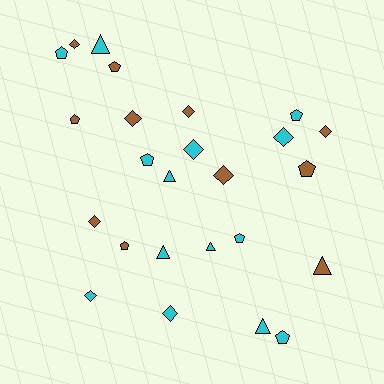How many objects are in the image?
There are 25 objects.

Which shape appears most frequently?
Diamond, with 10 objects.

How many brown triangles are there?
There is 1 brown triangle.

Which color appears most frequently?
Cyan, with 14 objects.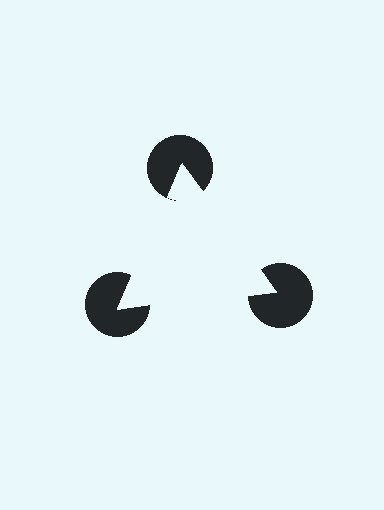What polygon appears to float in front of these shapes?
An illusory triangle — its edges are inferred from the aligned wedge cuts in the pac-man discs, not physically drawn.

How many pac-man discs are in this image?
There are 3 — one at each vertex of the illusory triangle.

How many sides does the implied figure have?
3 sides.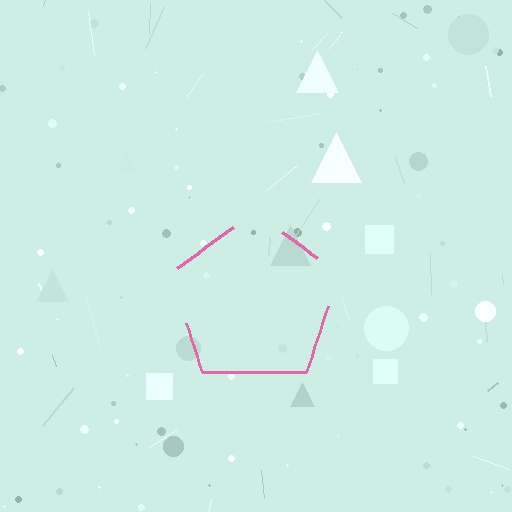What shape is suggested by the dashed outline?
The dashed outline suggests a pentagon.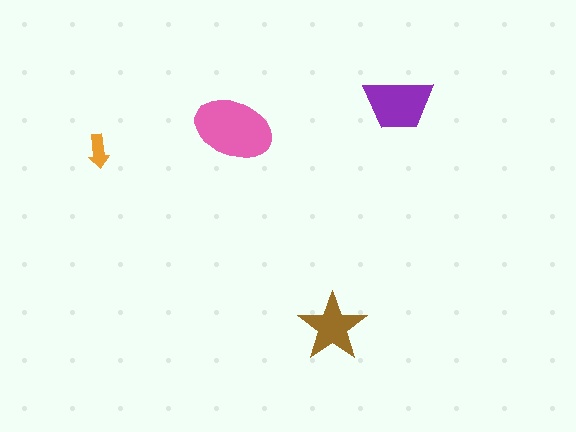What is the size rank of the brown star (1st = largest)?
3rd.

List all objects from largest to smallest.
The pink ellipse, the purple trapezoid, the brown star, the orange arrow.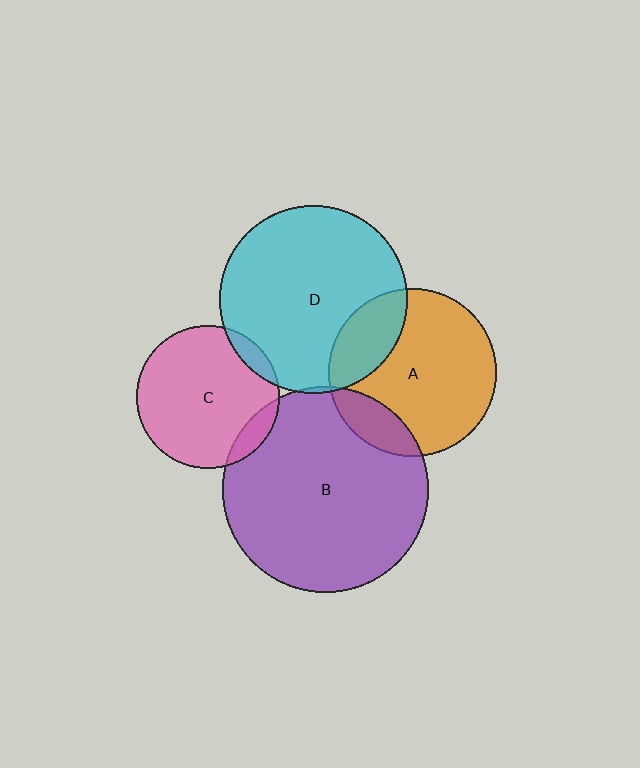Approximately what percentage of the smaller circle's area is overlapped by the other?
Approximately 15%.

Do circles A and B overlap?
Yes.